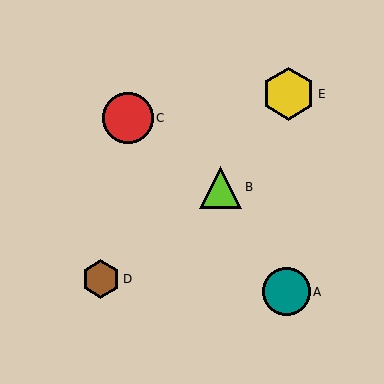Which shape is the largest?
The yellow hexagon (labeled E) is the largest.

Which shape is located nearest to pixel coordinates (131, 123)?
The red circle (labeled C) at (128, 118) is nearest to that location.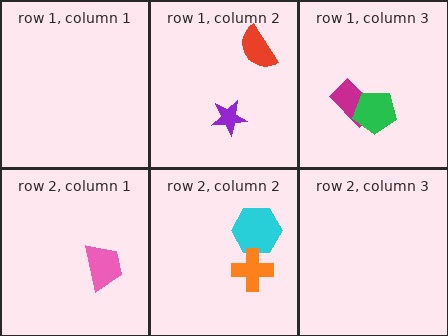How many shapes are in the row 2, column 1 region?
1.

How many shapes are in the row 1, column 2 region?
2.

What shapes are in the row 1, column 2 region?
The red semicircle, the purple star.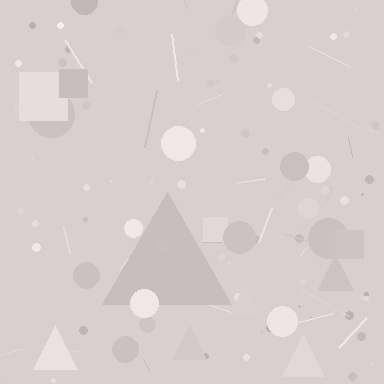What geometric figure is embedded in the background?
A triangle is embedded in the background.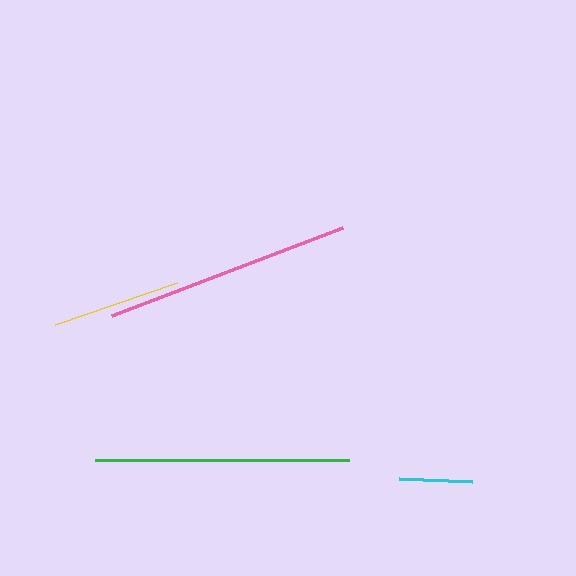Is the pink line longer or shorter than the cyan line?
The pink line is longer than the cyan line.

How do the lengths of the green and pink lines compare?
The green and pink lines are approximately the same length.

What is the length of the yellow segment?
The yellow segment is approximately 129 pixels long.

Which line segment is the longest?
The green line is the longest at approximately 255 pixels.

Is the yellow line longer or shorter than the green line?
The green line is longer than the yellow line.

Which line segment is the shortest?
The cyan line is the shortest at approximately 73 pixels.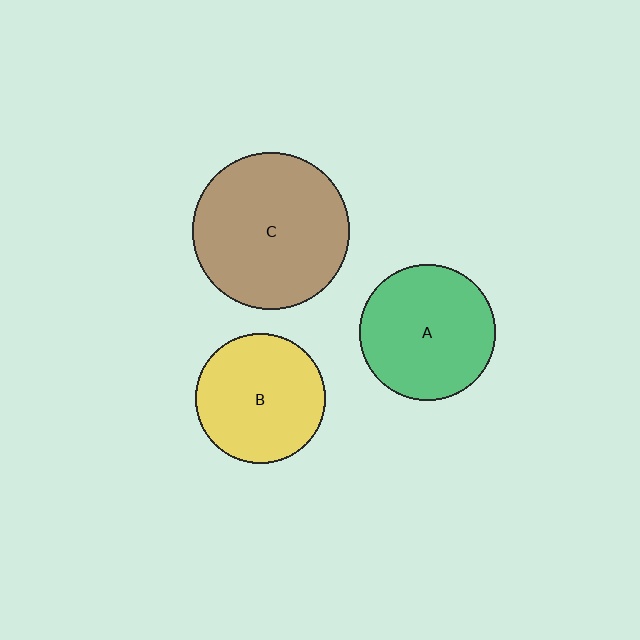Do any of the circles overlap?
No, none of the circles overlap.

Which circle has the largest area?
Circle C (brown).